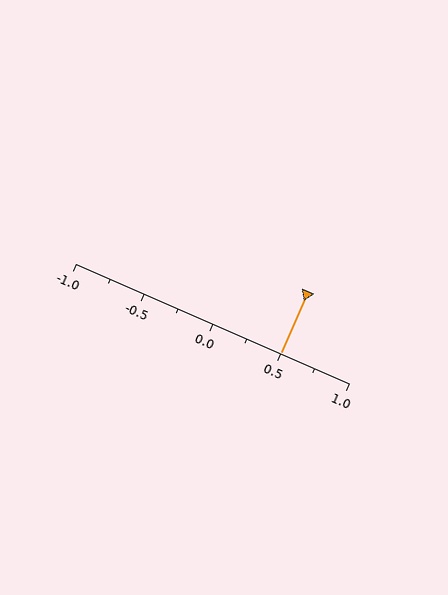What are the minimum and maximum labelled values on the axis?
The axis runs from -1.0 to 1.0.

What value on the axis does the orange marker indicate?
The marker indicates approximately 0.5.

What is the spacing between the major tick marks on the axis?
The major ticks are spaced 0.5 apart.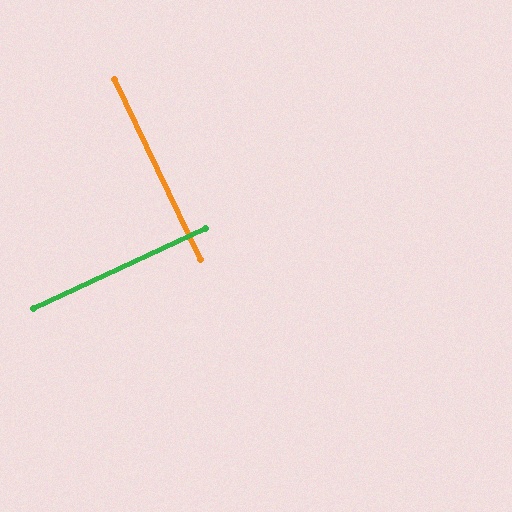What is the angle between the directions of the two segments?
Approximately 89 degrees.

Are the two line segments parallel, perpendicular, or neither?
Perpendicular — they meet at approximately 89°.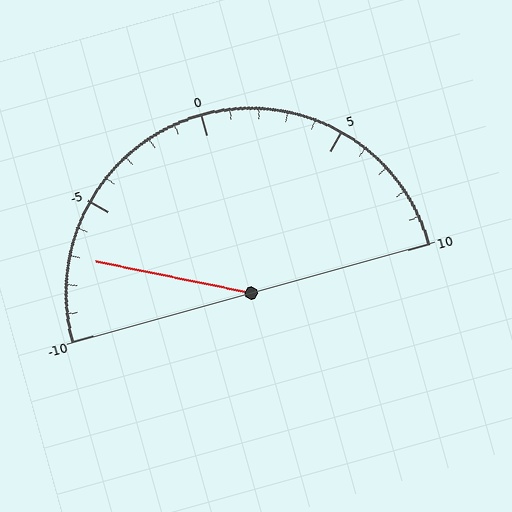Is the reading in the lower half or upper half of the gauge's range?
The reading is in the lower half of the range (-10 to 10).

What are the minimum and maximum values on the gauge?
The gauge ranges from -10 to 10.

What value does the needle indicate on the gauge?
The needle indicates approximately -7.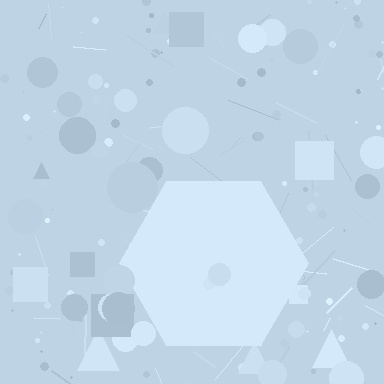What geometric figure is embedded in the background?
A hexagon is embedded in the background.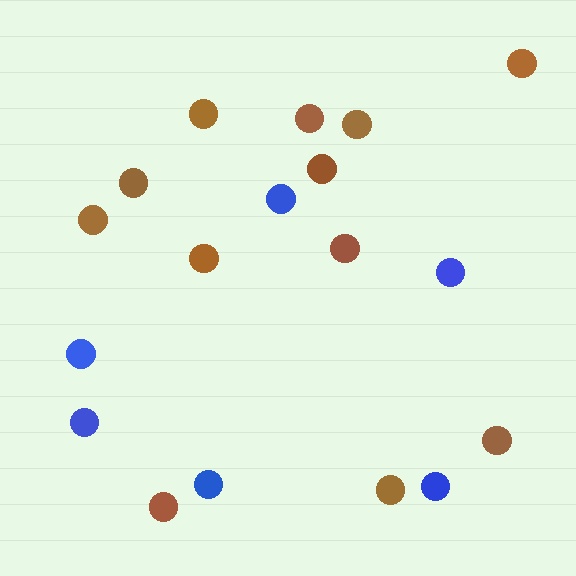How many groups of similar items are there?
There are 2 groups: one group of blue circles (6) and one group of brown circles (12).